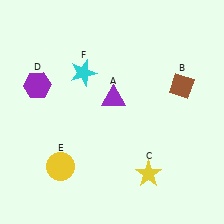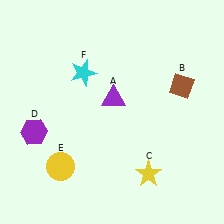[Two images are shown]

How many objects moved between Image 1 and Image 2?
1 object moved between the two images.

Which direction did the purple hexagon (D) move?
The purple hexagon (D) moved down.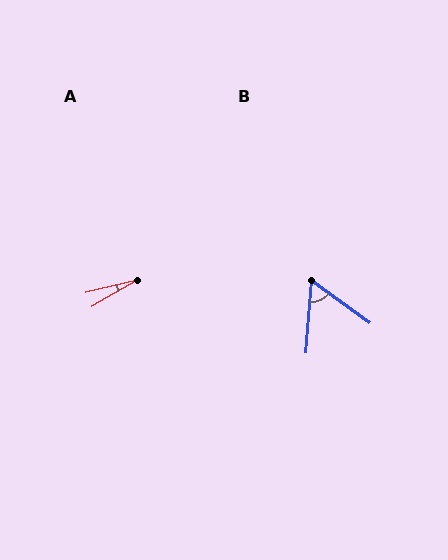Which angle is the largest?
B, at approximately 58 degrees.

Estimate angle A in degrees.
Approximately 17 degrees.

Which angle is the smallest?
A, at approximately 17 degrees.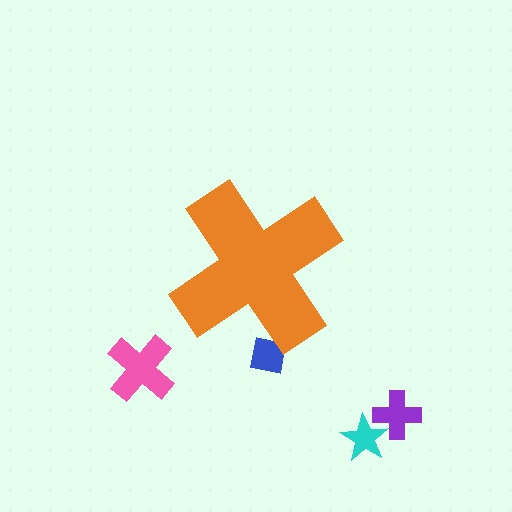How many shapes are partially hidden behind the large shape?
1 shape is partially hidden.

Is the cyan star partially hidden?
No, the cyan star is fully visible.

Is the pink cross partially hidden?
No, the pink cross is fully visible.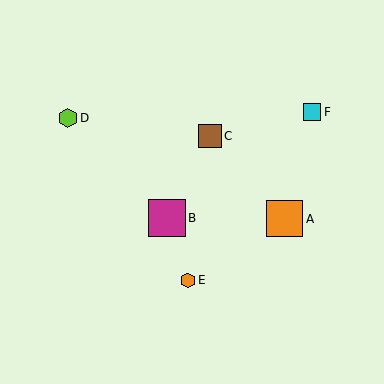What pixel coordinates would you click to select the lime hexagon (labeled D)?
Click at (68, 118) to select the lime hexagon D.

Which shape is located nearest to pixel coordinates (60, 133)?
The lime hexagon (labeled D) at (68, 118) is nearest to that location.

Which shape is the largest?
The magenta square (labeled B) is the largest.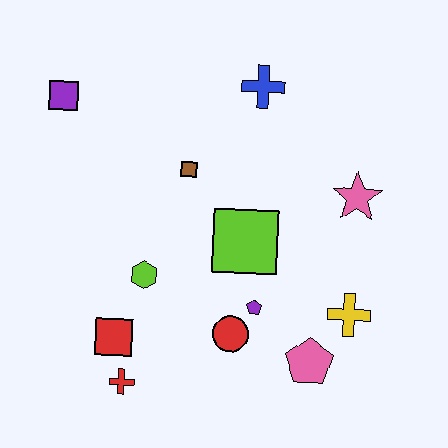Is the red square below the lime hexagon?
Yes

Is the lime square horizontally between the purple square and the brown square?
No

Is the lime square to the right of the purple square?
Yes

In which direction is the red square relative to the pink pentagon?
The red square is to the left of the pink pentagon.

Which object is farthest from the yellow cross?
The purple square is farthest from the yellow cross.